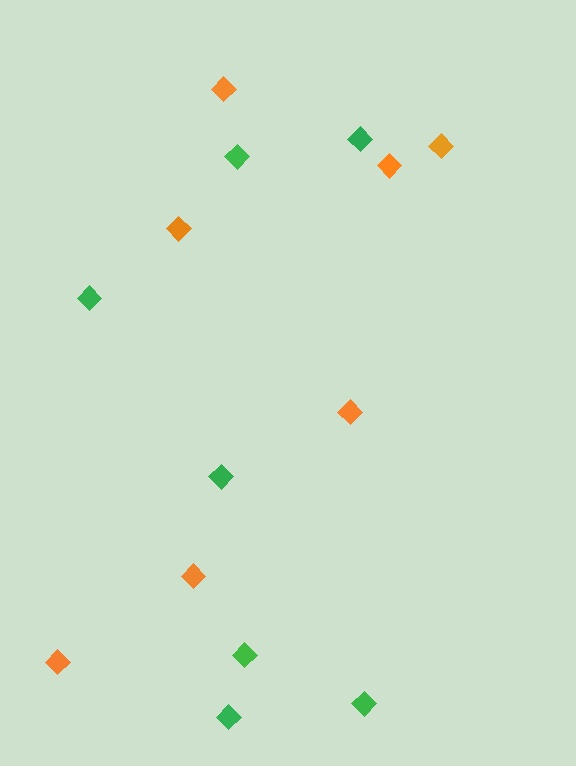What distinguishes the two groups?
There are 2 groups: one group of green diamonds (7) and one group of orange diamonds (7).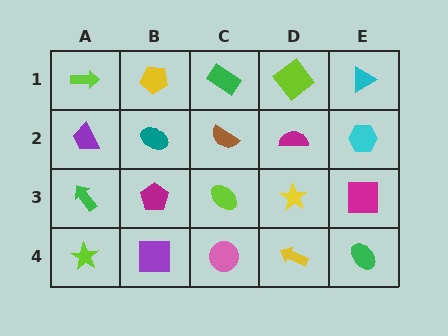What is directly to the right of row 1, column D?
A cyan triangle.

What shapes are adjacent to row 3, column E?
A cyan hexagon (row 2, column E), a green ellipse (row 4, column E), a yellow star (row 3, column D).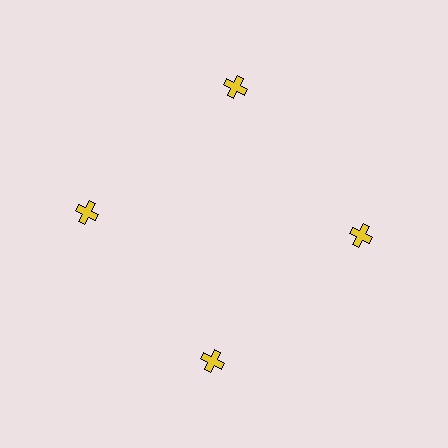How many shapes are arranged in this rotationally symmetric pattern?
There are 4 shapes, arranged in 4 groups of 1.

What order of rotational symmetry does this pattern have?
This pattern has 4-fold rotational symmetry.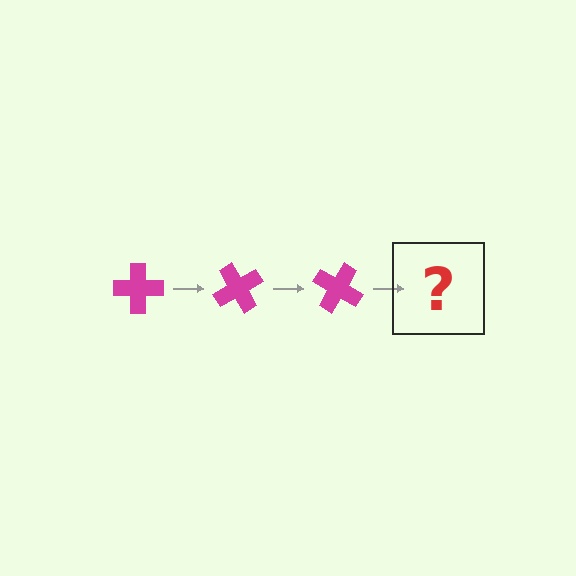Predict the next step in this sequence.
The next step is a magenta cross rotated 180 degrees.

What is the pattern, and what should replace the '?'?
The pattern is that the cross rotates 60 degrees each step. The '?' should be a magenta cross rotated 180 degrees.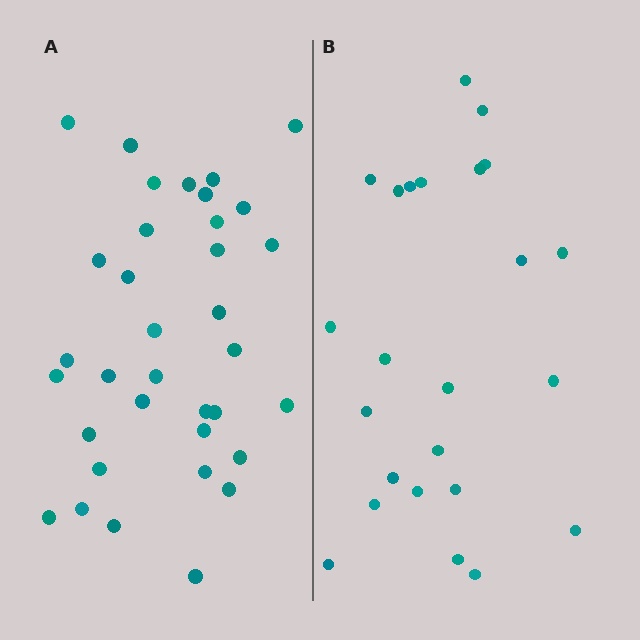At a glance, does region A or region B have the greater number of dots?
Region A (the left region) has more dots.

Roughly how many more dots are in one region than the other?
Region A has roughly 12 or so more dots than region B.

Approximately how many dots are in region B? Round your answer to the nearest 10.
About 20 dots. (The exact count is 24, which rounds to 20.)